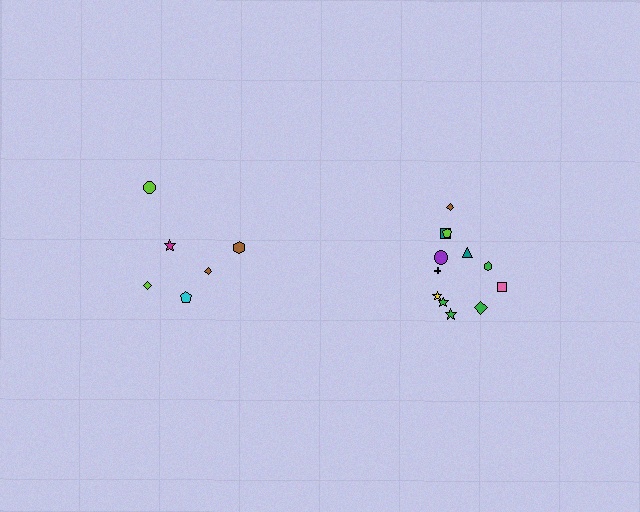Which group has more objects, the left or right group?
The right group.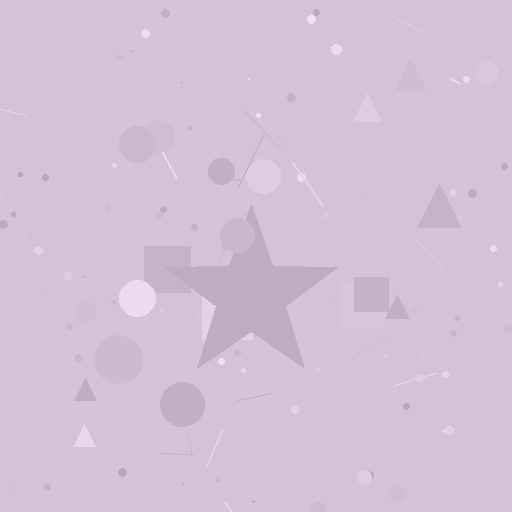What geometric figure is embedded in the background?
A star is embedded in the background.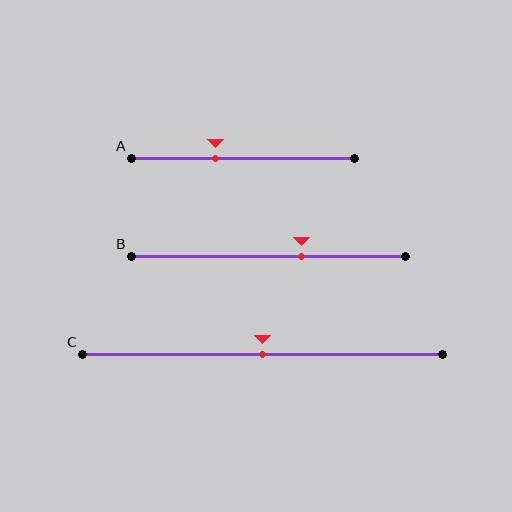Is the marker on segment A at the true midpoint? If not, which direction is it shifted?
No, the marker on segment A is shifted to the left by about 12% of the segment length.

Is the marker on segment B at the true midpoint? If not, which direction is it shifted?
No, the marker on segment B is shifted to the right by about 12% of the segment length.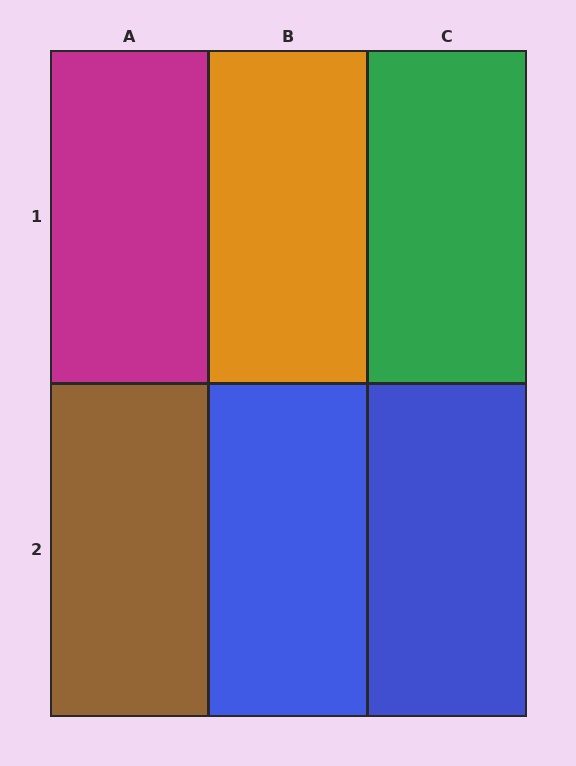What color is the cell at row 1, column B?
Orange.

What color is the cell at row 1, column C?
Green.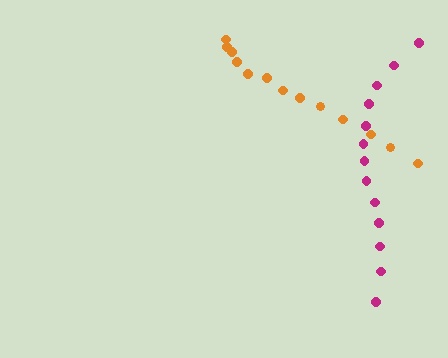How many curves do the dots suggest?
There are 2 distinct paths.